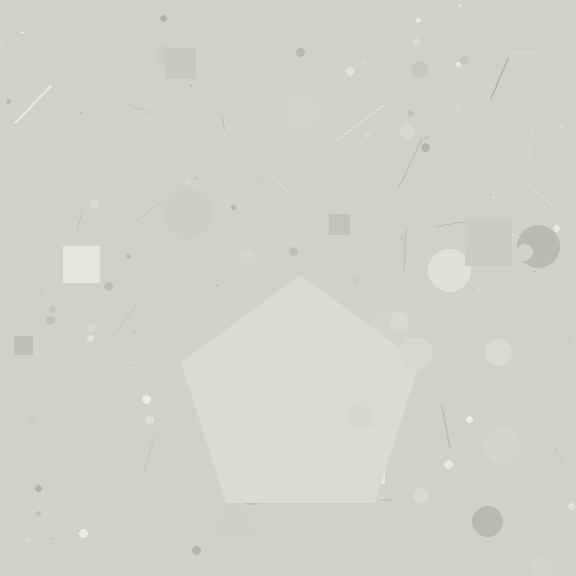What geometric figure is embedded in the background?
A pentagon is embedded in the background.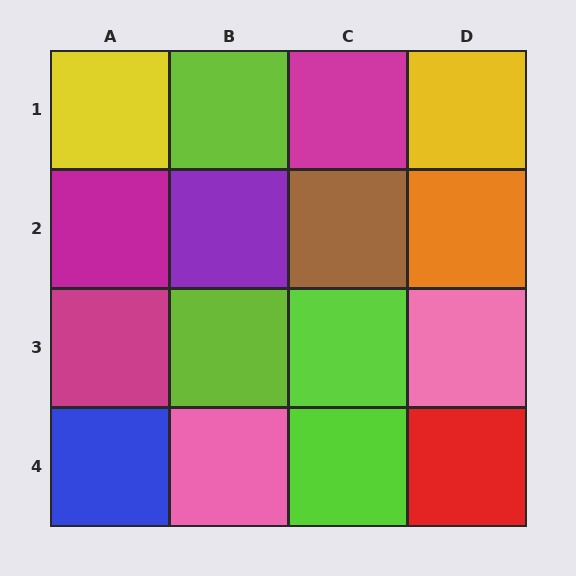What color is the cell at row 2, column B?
Purple.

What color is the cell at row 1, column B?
Lime.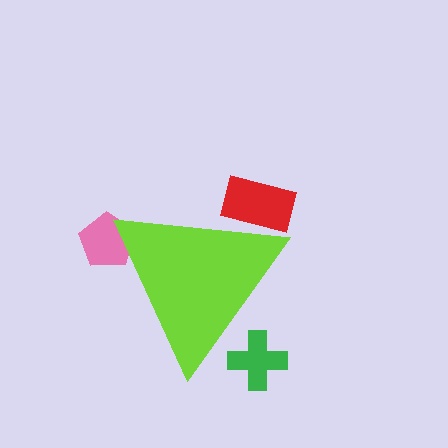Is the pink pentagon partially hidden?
Yes, the pink pentagon is partially hidden behind the lime triangle.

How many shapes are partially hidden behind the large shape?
3 shapes are partially hidden.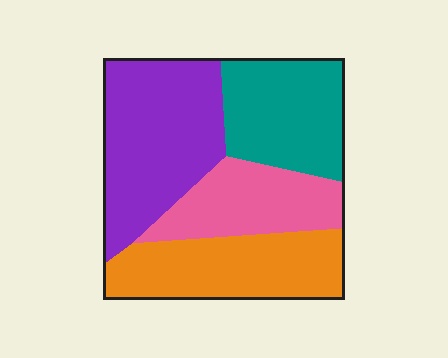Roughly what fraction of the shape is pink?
Pink covers roughly 20% of the shape.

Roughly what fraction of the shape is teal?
Teal covers 23% of the shape.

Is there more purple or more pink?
Purple.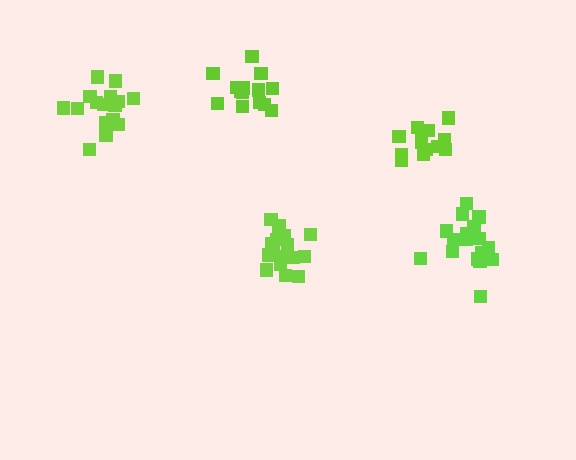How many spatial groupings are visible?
There are 5 spatial groupings.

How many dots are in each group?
Group 1: 17 dots, Group 2: 16 dots, Group 3: 13 dots, Group 4: 17 dots, Group 5: 15 dots (78 total).